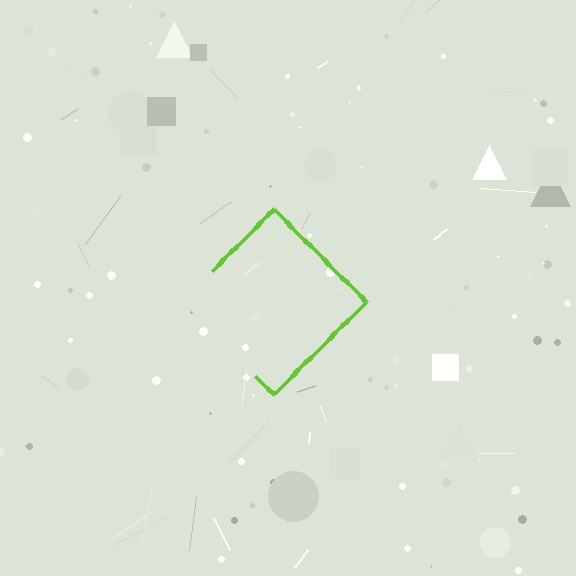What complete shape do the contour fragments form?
The contour fragments form a diamond.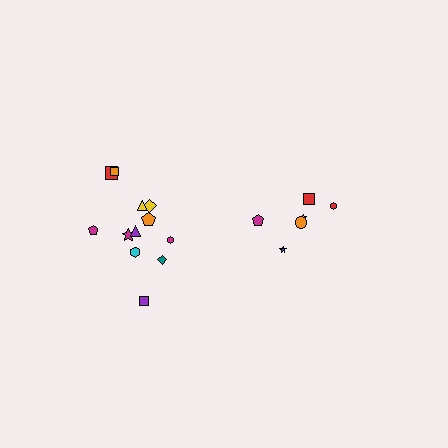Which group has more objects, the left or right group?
The left group.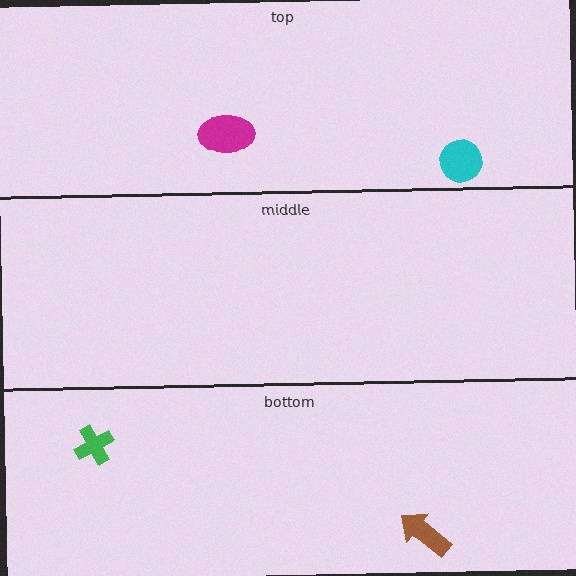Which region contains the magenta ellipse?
The top region.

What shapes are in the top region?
The magenta ellipse, the cyan circle.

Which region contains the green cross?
The bottom region.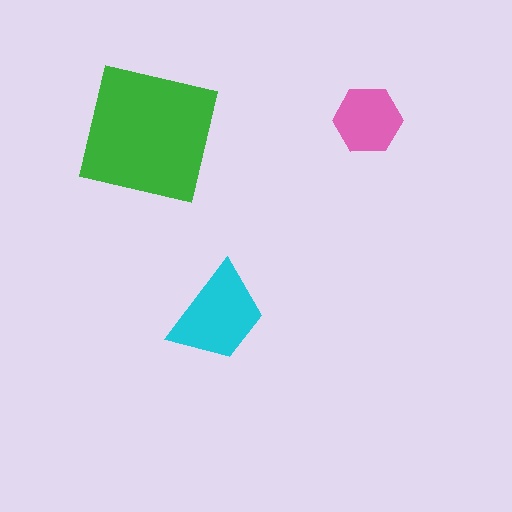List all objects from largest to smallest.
The green square, the cyan trapezoid, the pink hexagon.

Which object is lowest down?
The cyan trapezoid is bottommost.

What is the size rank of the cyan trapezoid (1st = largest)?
2nd.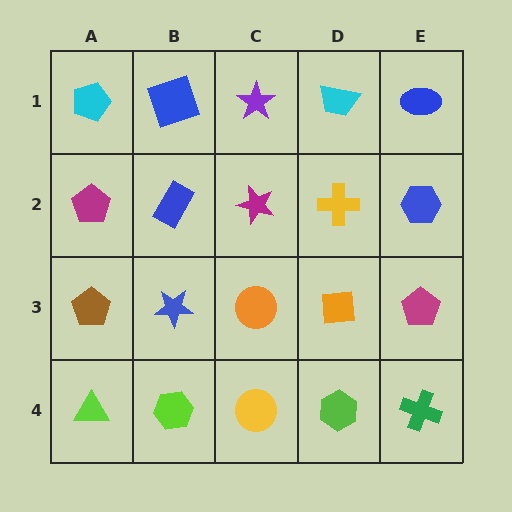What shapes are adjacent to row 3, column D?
A yellow cross (row 2, column D), a lime hexagon (row 4, column D), an orange circle (row 3, column C), a magenta pentagon (row 3, column E).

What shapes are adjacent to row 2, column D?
A cyan trapezoid (row 1, column D), an orange square (row 3, column D), a magenta star (row 2, column C), a blue hexagon (row 2, column E).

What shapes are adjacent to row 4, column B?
A blue star (row 3, column B), a lime triangle (row 4, column A), a yellow circle (row 4, column C).